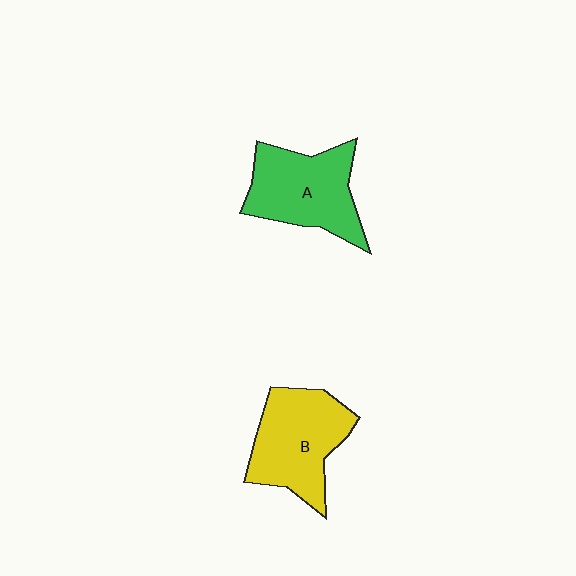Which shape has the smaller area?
Shape A (green).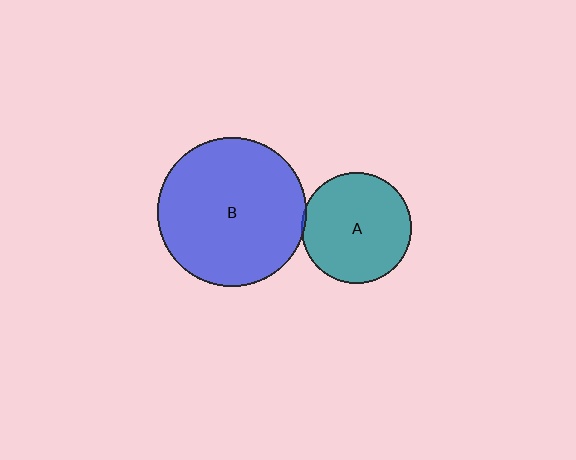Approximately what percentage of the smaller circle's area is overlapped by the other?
Approximately 5%.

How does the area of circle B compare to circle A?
Approximately 1.8 times.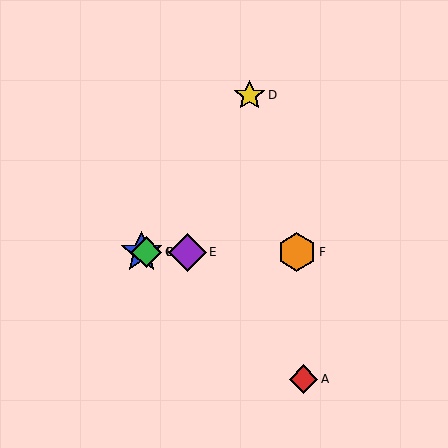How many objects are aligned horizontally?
4 objects (B, C, E, F) are aligned horizontally.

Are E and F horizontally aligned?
Yes, both are at y≈252.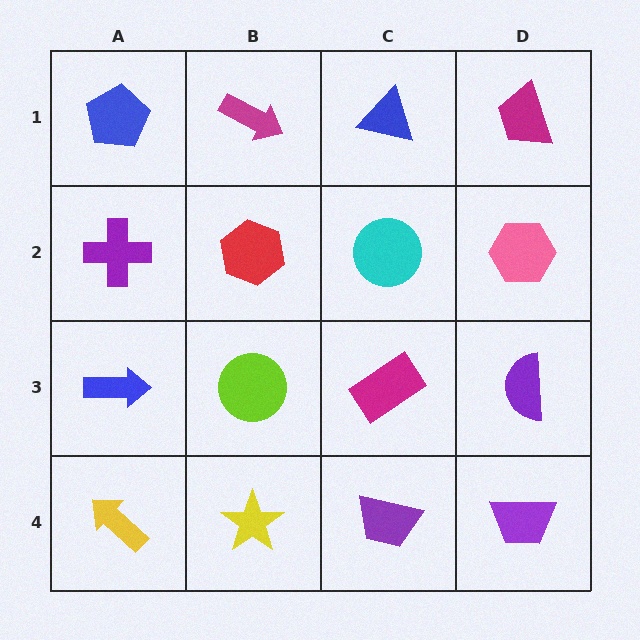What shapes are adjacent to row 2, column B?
A magenta arrow (row 1, column B), a lime circle (row 3, column B), a purple cross (row 2, column A), a cyan circle (row 2, column C).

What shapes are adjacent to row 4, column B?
A lime circle (row 3, column B), a yellow arrow (row 4, column A), a purple trapezoid (row 4, column C).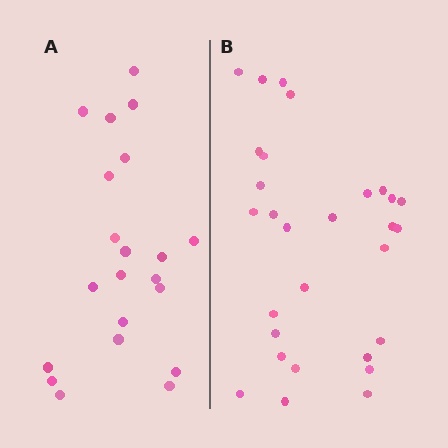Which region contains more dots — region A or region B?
Region B (the right region) has more dots.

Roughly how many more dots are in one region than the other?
Region B has roughly 8 or so more dots than region A.